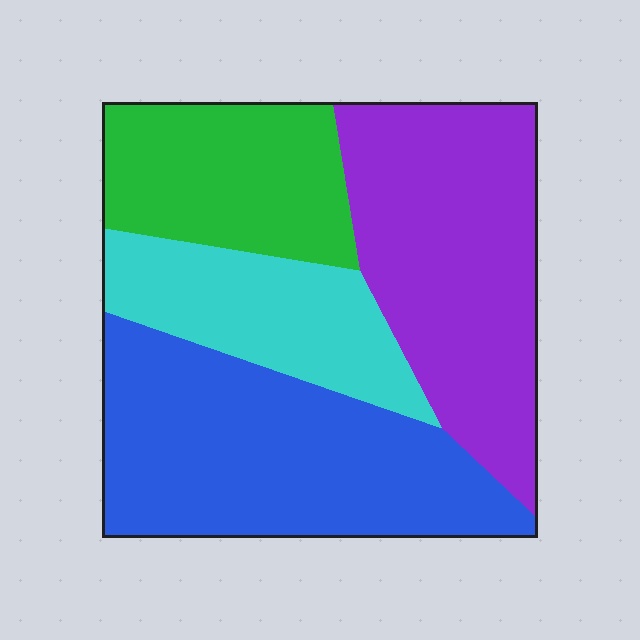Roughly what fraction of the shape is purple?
Purple covers around 30% of the shape.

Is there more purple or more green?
Purple.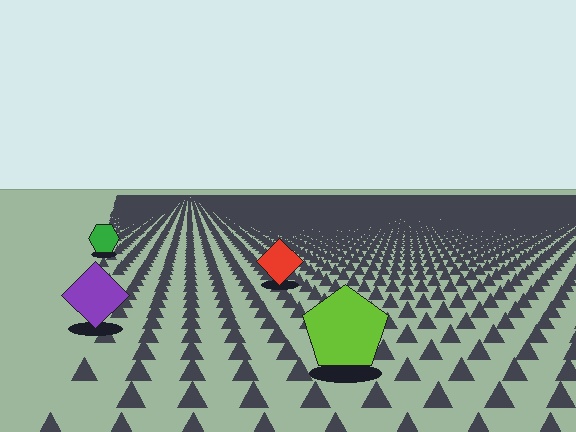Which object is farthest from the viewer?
The green hexagon is farthest from the viewer. It appears smaller and the ground texture around it is denser.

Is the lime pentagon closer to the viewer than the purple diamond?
Yes. The lime pentagon is closer — you can tell from the texture gradient: the ground texture is coarser near it.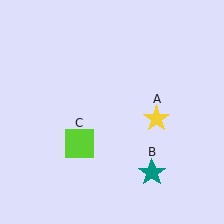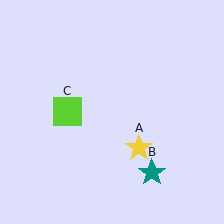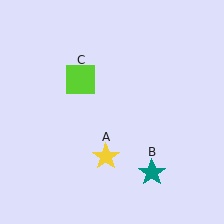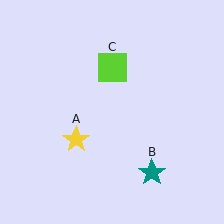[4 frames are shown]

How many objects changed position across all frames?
2 objects changed position: yellow star (object A), lime square (object C).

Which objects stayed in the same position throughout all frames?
Teal star (object B) remained stationary.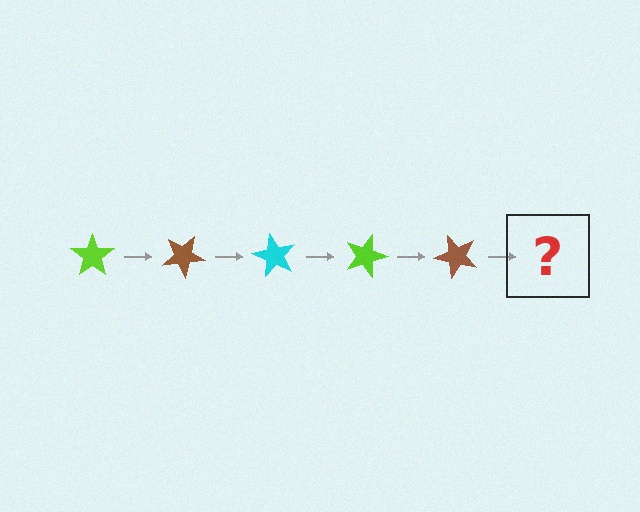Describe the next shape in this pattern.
It should be a cyan star, rotated 150 degrees from the start.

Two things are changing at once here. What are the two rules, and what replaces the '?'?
The two rules are that it rotates 30 degrees each step and the color cycles through lime, brown, and cyan. The '?' should be a cyan star, rotated 150 degrees from the start.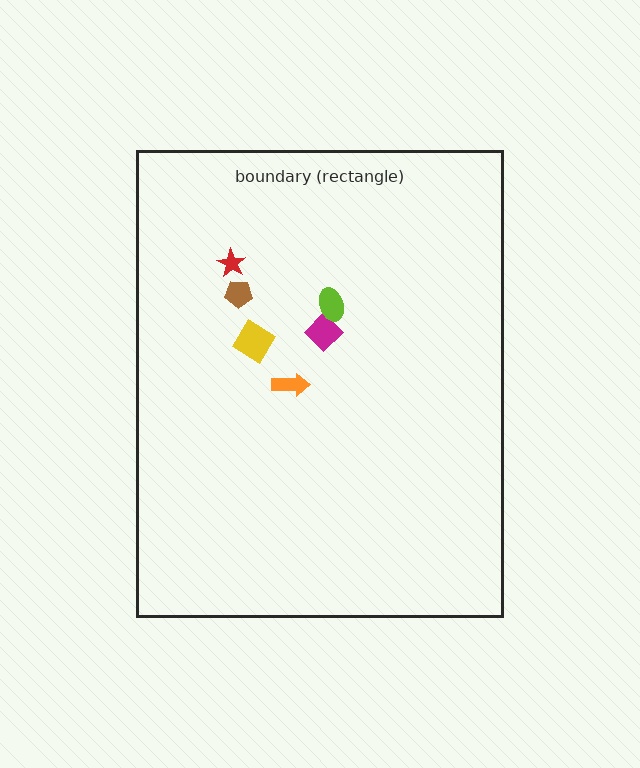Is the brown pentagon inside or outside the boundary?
Inside.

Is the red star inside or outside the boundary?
Inside.